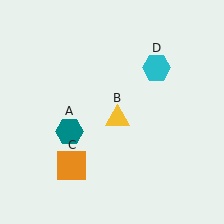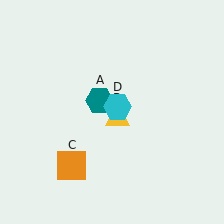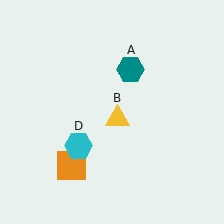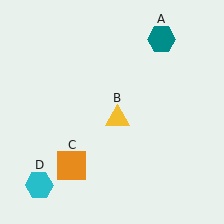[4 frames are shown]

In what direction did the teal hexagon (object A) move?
The teal hexagon (object A) moved up and to the right.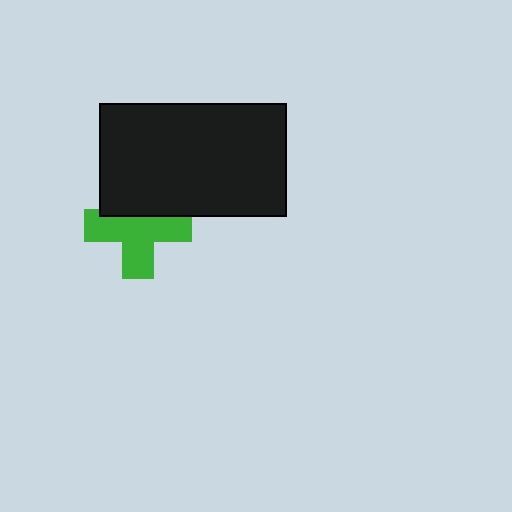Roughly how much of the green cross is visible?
Most of it is visible (roughly 67%).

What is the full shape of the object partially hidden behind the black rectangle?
The partially hidden object is a green cross.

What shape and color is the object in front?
The object in front is a black rectangle.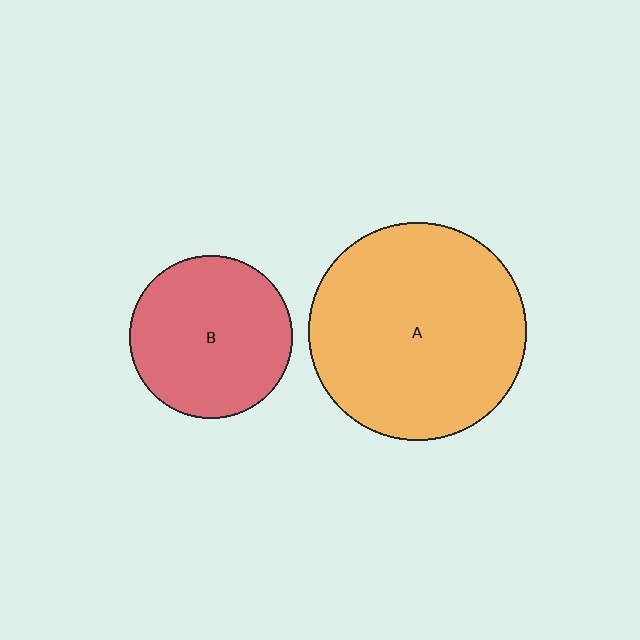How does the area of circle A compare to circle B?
Approximately 1.8 times.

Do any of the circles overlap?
No, none of the circles overlap.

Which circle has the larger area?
Circle A (orange).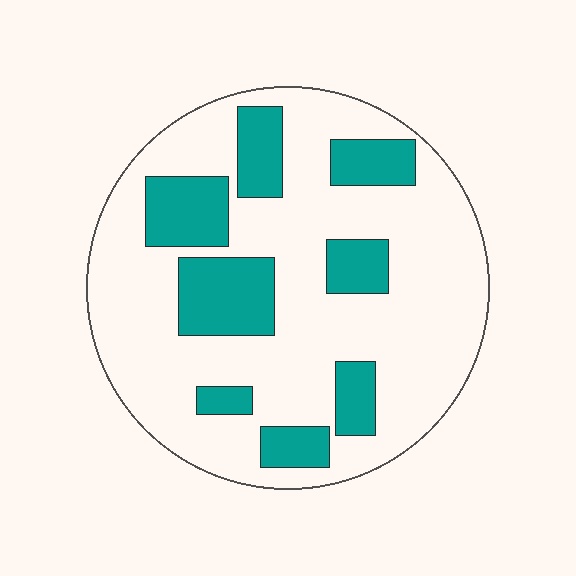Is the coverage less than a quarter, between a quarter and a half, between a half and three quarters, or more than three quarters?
Between a quarter and a half.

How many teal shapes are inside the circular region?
8.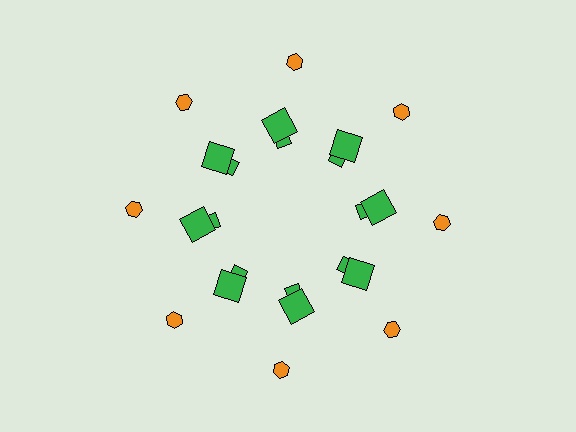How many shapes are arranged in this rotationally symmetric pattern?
There are 24 shapes, arranged in 8 groups of 3.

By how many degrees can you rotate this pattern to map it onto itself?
The pattern maps onto itself every 45 degrees of rotation.